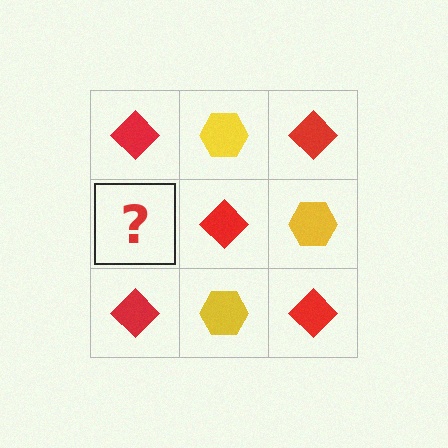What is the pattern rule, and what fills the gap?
The rule is that it alternates red diamond and yellow hexagon in a checkerboard pattern. The gap should be filled with a yellow hexagon.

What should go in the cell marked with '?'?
The missing cell should contain a yellow hexagon.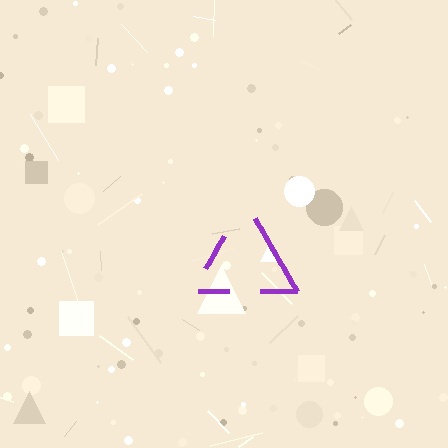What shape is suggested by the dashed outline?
The dashed outline suggests a triangle.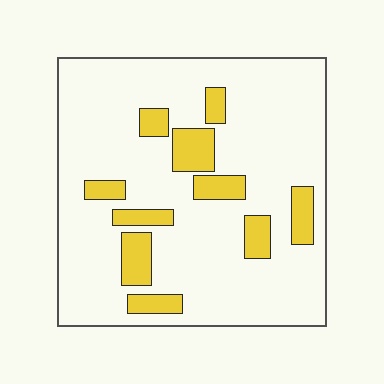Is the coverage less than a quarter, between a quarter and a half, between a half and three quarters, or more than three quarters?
Less than a quarter.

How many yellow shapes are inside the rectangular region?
10.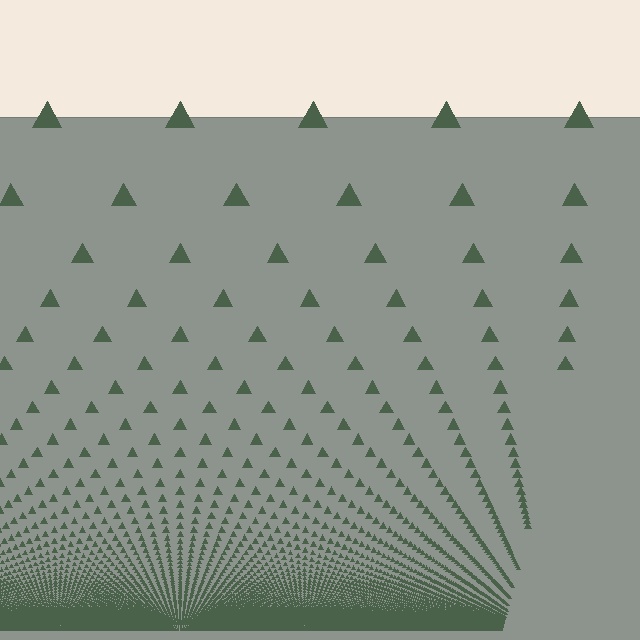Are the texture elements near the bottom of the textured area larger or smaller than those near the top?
Smaller. The gradient is inverted — elements near the bottom are smaller and denser.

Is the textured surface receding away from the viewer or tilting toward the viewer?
The surface appears to tilt toward the viewer. Texture elements get larger and sparser toward the top.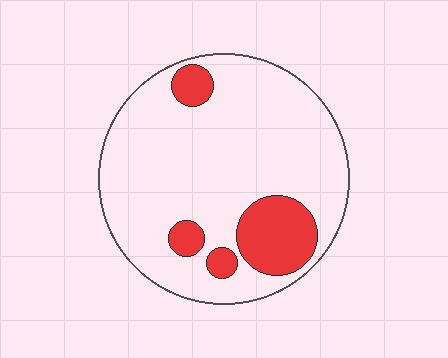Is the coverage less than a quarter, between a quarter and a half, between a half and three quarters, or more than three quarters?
Less than a quarter.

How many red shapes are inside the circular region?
4.